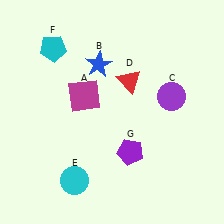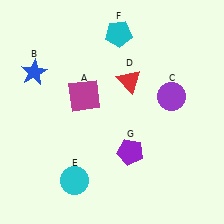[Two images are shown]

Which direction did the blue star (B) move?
The blue star (B) moved left.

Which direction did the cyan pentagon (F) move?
The cyan pentagon (F) moved right.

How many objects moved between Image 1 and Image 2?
2 objects moved between the two images.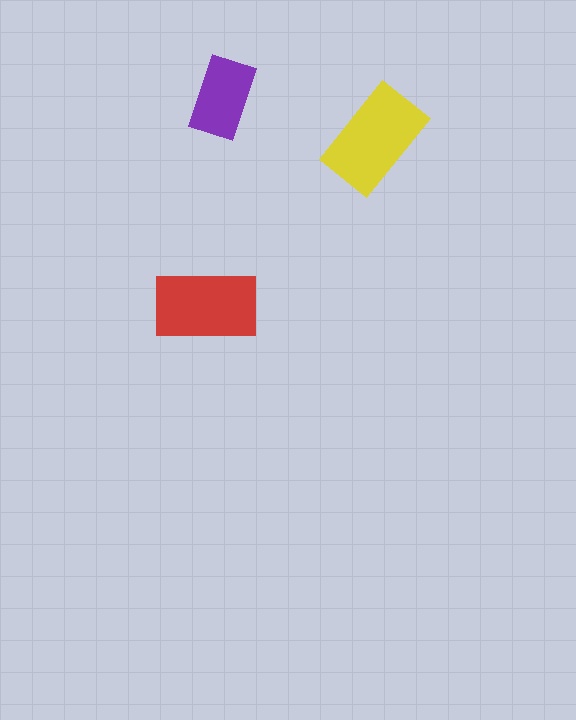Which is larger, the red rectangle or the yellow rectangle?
The yellow one.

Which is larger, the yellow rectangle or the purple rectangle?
The yellow one.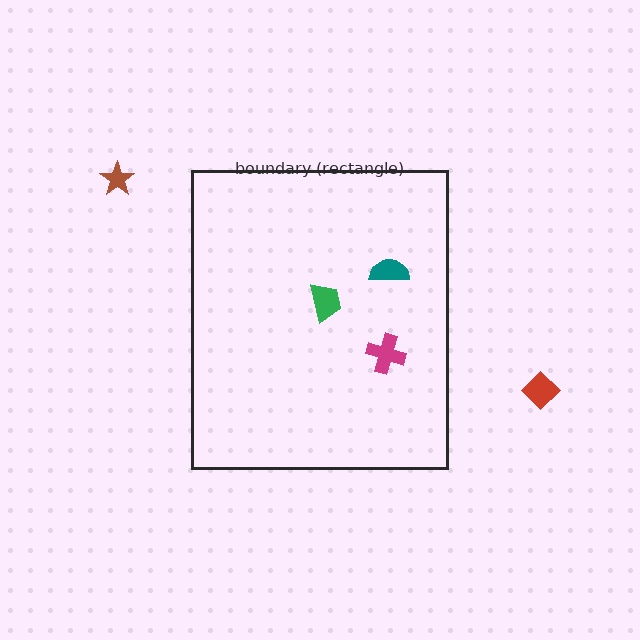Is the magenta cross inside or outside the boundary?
Inside.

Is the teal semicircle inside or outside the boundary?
Inside.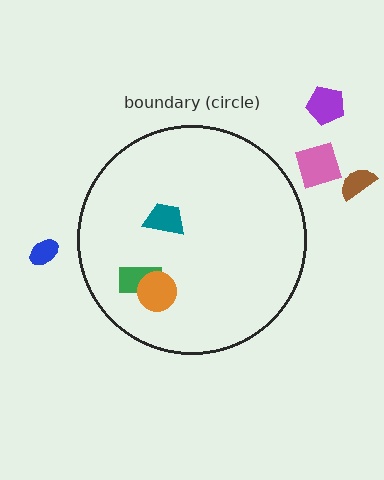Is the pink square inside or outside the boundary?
Outside.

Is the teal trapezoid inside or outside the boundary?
Inside.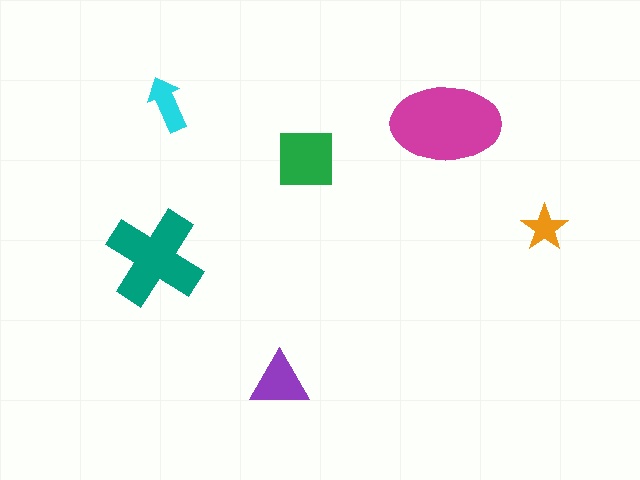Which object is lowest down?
The purple triangle is bottommost.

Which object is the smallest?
The orange star.